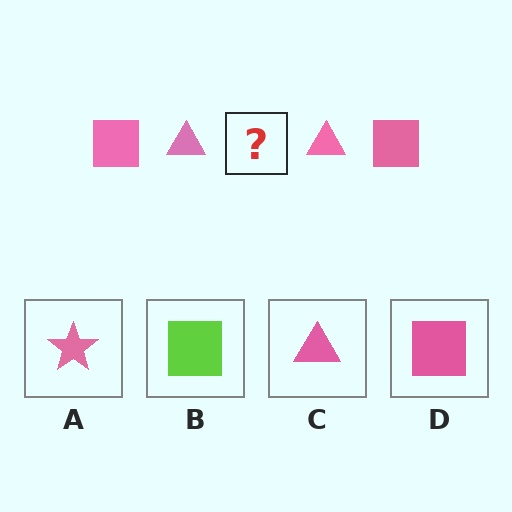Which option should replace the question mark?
Option D.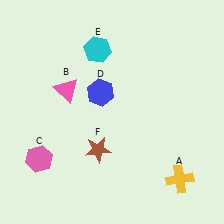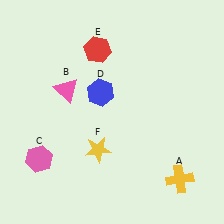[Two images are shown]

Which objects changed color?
E changed from cyan to red. F changed from brown to yellow.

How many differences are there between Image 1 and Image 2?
There are 2 differences between the two images.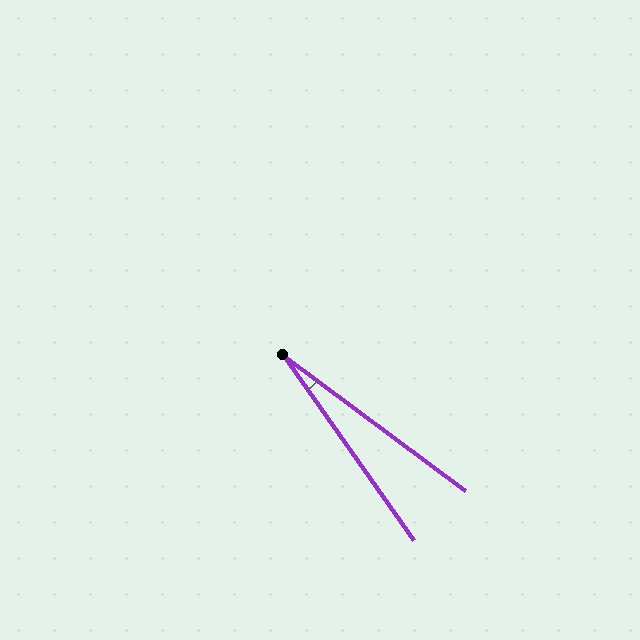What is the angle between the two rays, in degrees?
Approximately 18 degrees.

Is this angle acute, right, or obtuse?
It is acute.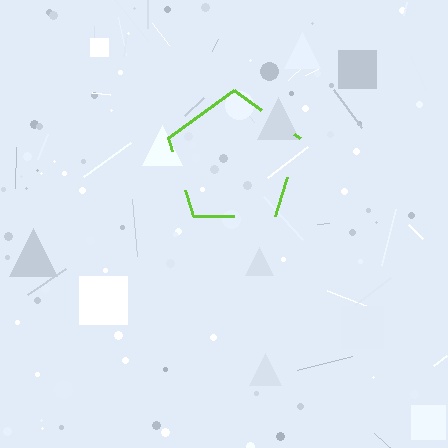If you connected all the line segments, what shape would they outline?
They would outline a pentagon.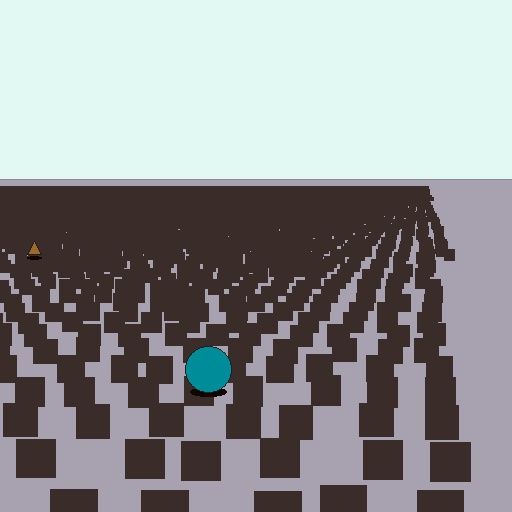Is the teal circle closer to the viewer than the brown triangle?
Yes. The teal circle is closer — you can tell from the texture gradient: the ground texture is coarser near it.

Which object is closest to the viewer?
The teal circle is closest. The texture marks near it are larger and more spread out.